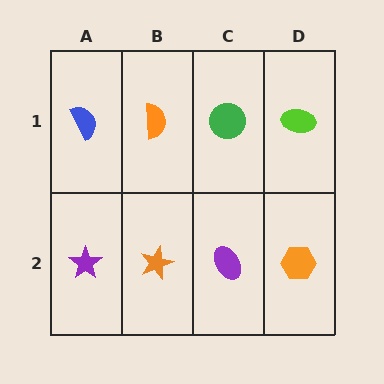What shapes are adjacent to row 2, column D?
A lime ellipse (row 1, column D), a purple ellipse (row 2, column C).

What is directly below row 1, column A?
A purple star.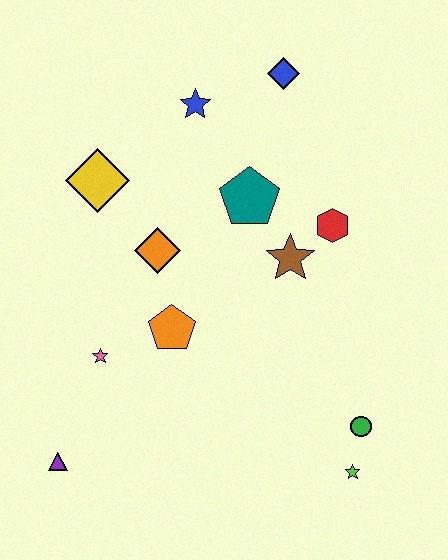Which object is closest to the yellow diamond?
The orange diamond is closest to the yellow diamond.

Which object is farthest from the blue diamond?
The purple triangle is farthest from the blue diamond.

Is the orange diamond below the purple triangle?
No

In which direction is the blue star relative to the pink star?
The blue star is above the pink star.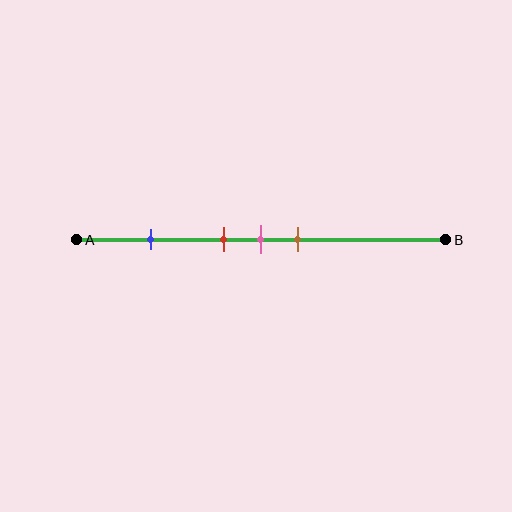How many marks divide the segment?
There are 4 marks dividing the segment.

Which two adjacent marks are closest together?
The red and pink marks are the closest adjacent pair.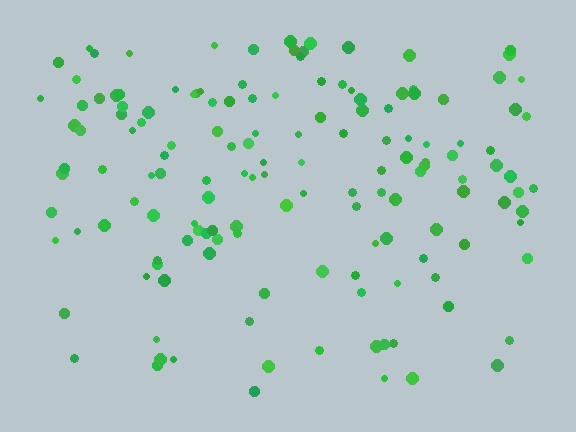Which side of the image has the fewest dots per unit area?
The bottom.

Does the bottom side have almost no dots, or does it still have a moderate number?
Still a moderate number, just noticeably fewer than the top.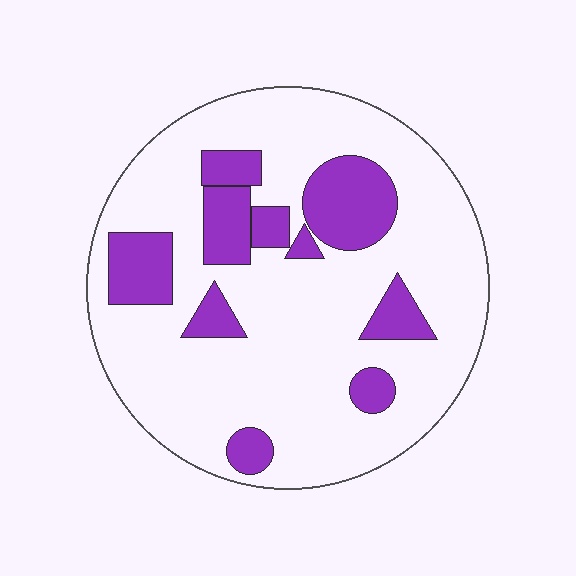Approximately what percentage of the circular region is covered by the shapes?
Approximately 20%.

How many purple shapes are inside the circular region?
10.